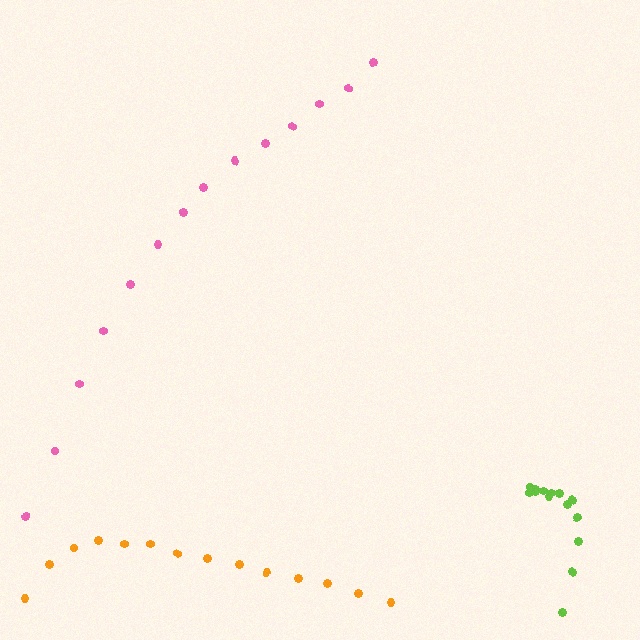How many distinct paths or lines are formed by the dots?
There are 3 distinct paths.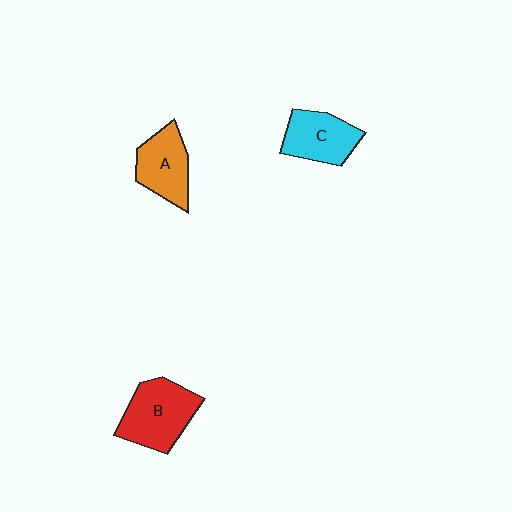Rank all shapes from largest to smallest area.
From largest to smallest: B (red), C (cyan), A (orange).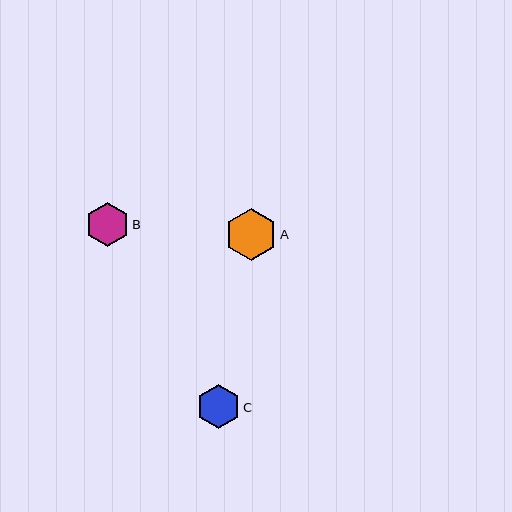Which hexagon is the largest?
Hexagon A is the largest with a size of approximately 52 pixels.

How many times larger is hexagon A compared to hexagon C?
Hexagon A is approximately 1.2 times the size of hexagon C.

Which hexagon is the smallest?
Hexagon B is the smallest with a size of approximately 44 pixels.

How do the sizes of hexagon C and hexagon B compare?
Hexagon C and hexagon B are approximately the same size.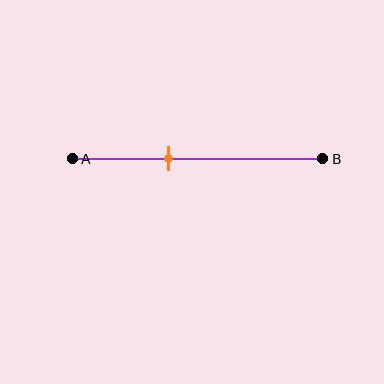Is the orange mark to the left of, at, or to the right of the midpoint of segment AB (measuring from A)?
The orange mark is to the left of the midpoint of segment AB.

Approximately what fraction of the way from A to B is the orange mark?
The orange mark is approximately 40% of the way from A to B.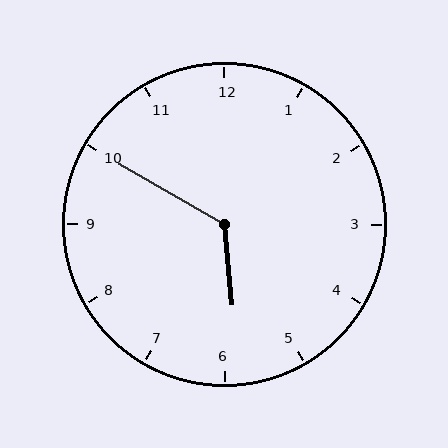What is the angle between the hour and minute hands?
Approximately 125 degrees.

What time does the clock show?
5:50.